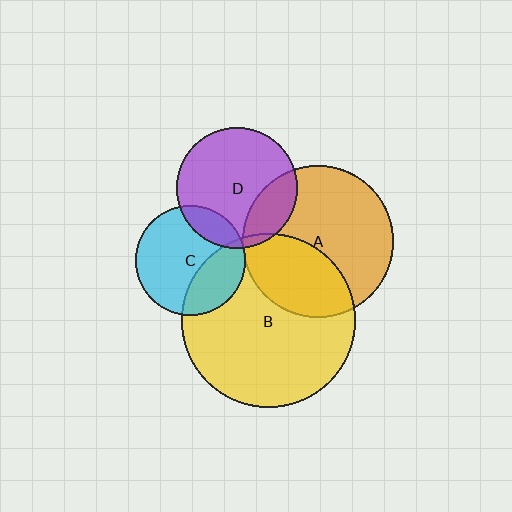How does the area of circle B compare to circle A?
Approximately 1.3 times.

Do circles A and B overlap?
Yes.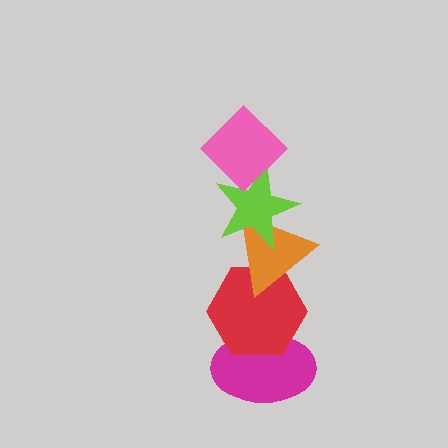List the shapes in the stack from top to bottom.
From top to bottom: the pink diamond, the lime star, the orange triangle, the red hexagon, the magenta ellipse.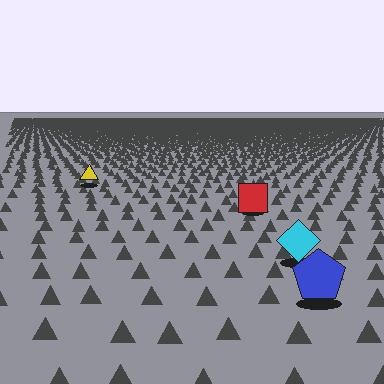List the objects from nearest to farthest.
From nearest to farthest: the blue pentagon, the cyan diamond, the red square, the yellow triangle.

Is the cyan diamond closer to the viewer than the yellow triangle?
Yes. The cyan diamond is closer — you can tell from the texture gradient: the ground texture is coarser near it.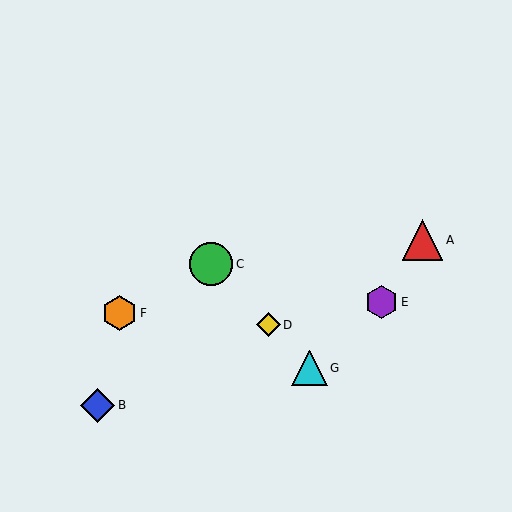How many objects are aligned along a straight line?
3 objects (C, D, G) are aligned along a straight line.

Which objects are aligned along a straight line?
Objects C, D, G are aligned along a straight line.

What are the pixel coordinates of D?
Object D is at (268, 325).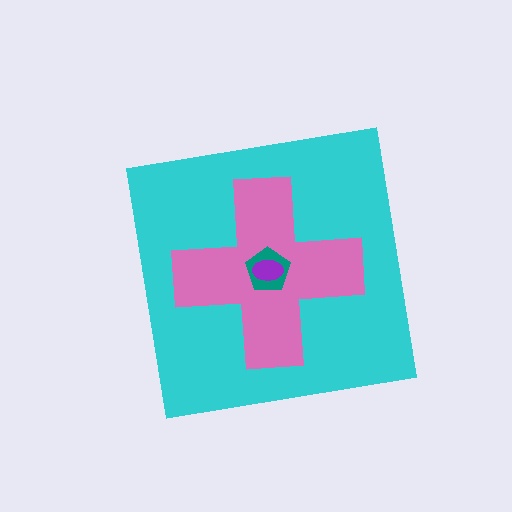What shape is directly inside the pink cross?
The teal pentagon.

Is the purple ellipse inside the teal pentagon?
Yes.